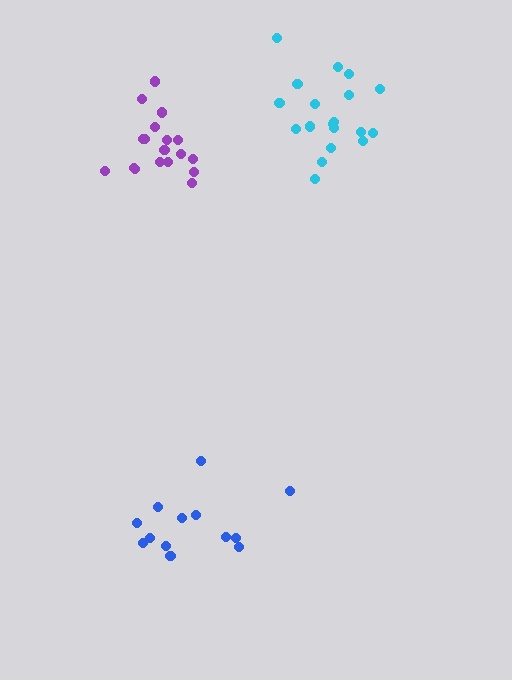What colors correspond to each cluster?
The clusters are colored: purple, cyan, blue.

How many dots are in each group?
Group 1: 18 dots, Group 2: 19 dots, Group 3: 13 dots (50 total).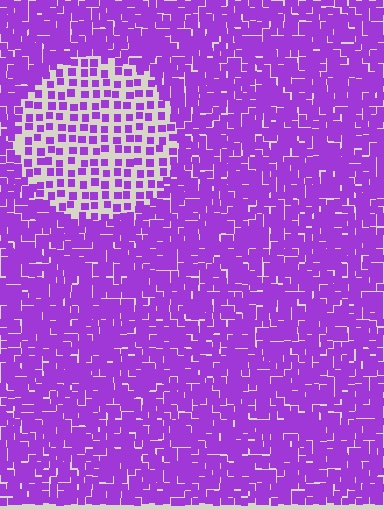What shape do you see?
I see a circle.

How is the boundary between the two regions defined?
The boundary is defined by a change in element density (approximately 2.5x ratio). All elements are the same color, size, and shape.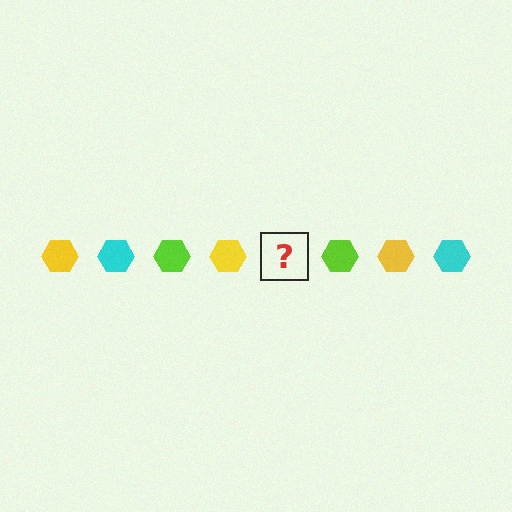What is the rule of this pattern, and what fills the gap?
The rule is that the pattern cycles through yellow, cyan, lime hexagons. The gap should be filled with a cyan hexagon.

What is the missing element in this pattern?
The missing element is a cyan hexagon.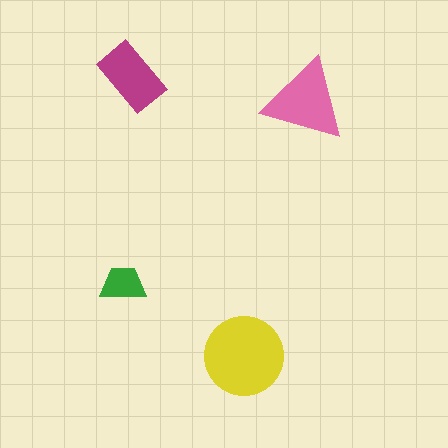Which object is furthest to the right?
The pink triangle is rightmost.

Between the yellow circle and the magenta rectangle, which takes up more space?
The yellow circle.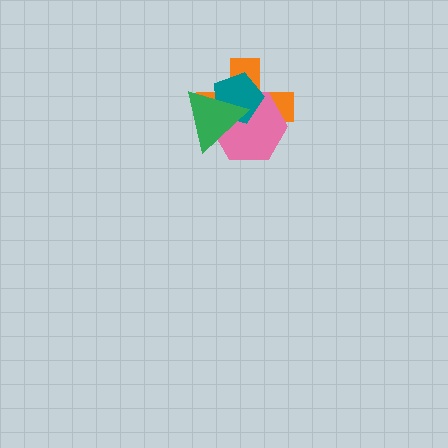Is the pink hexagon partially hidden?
Yes, it is partially covered by another shape.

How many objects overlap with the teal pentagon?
3 objects overlap with the teal pentagon.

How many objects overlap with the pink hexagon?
3 objects overlap with the pink hexagon.